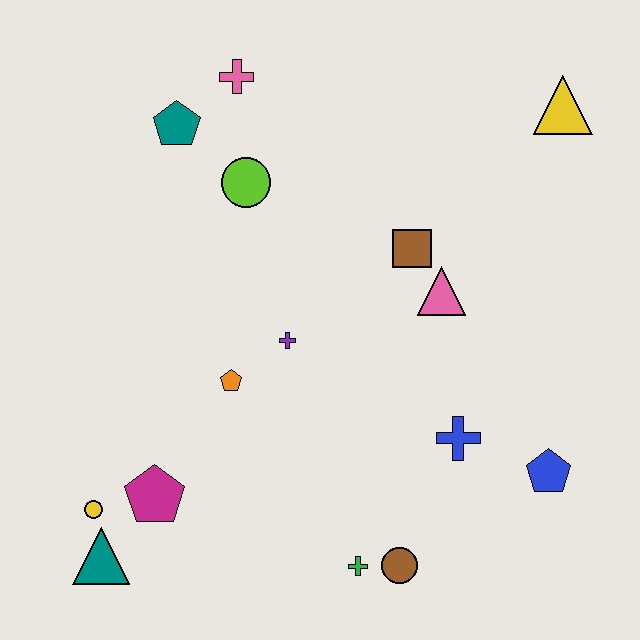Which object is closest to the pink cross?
The teal pentagon is closest to the pink cross.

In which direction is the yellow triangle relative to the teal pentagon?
The yellow triangle is to the right of the teal pentagon.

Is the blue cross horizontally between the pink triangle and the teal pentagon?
No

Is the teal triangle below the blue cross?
Yes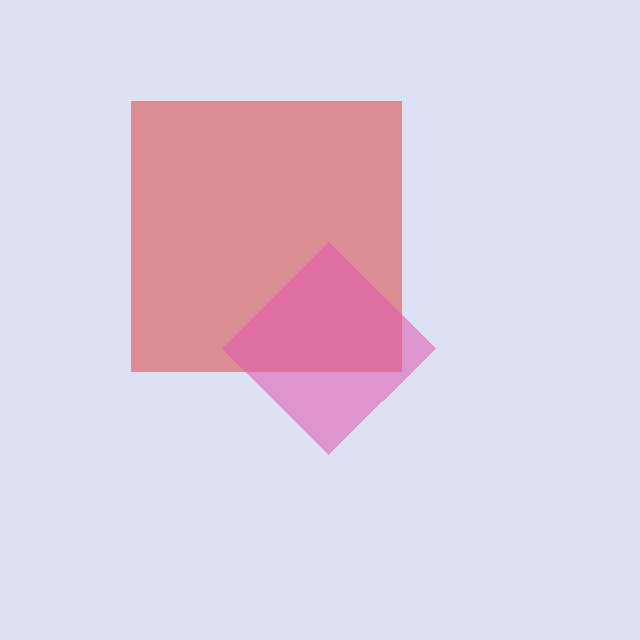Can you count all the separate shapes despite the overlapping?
Yes, there are 2 separate shapes.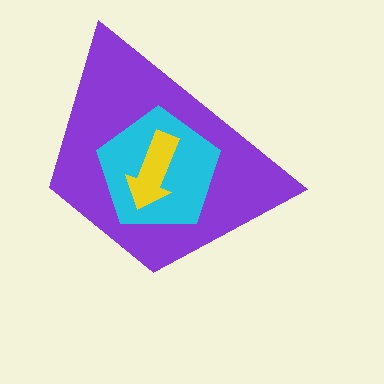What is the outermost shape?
The purple trapezoid.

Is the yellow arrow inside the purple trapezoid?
Yes.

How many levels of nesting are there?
3.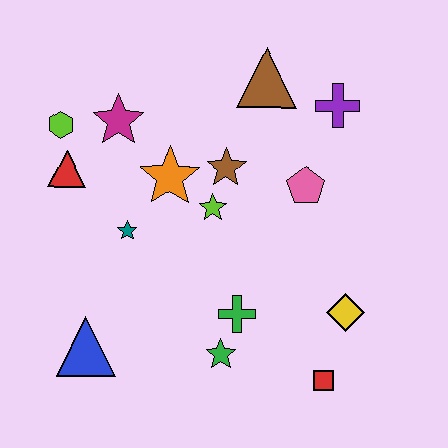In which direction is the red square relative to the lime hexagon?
The red square is to the right of the lime hexagon.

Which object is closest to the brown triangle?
The purple cross is closest to the brown triangle.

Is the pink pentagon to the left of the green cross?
No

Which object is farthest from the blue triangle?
The purple cross is farthest from the blue triangle.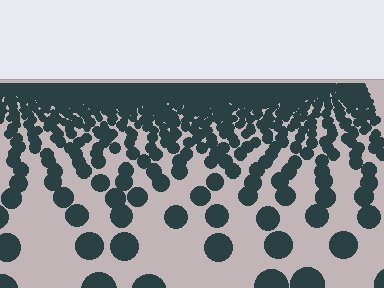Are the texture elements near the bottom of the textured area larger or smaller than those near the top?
Larger. Near the bottom, elements are closer to the viewer and appear at a bigger on-screen size.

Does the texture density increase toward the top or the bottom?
Density increases toward the top.